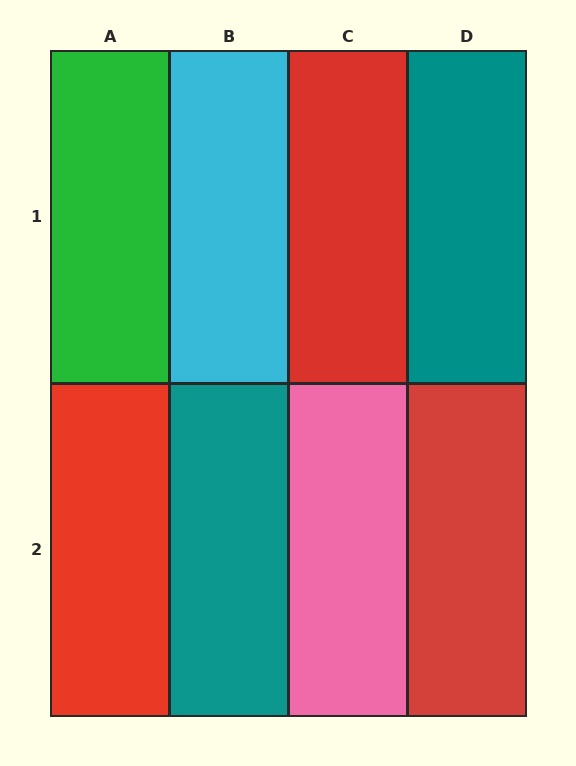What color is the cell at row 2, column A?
Red.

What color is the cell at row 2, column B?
Teal.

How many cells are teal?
2 cells are teal.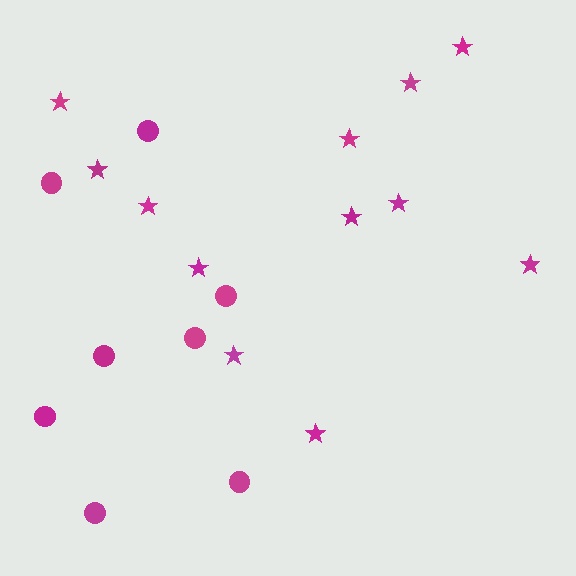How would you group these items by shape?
There are 2 groups: one group of circles (8) and one group of stars (12).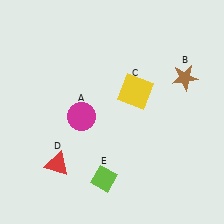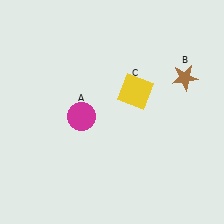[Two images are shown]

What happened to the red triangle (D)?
The red triangle (D) was removed in Image 2. It was in the bottom-left area of Image 1.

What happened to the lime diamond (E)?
The lime diamond (E) was removed in Image 2. It was in the bottom-left area of Image 1.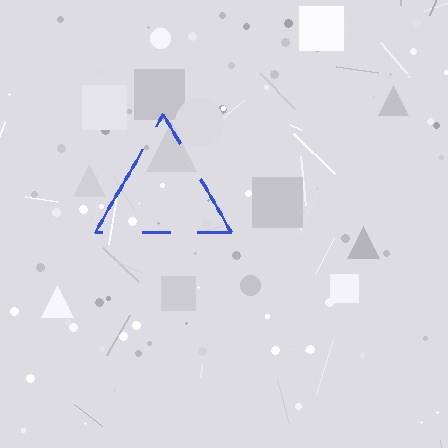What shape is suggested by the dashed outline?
The dashed outline suggests a triangle.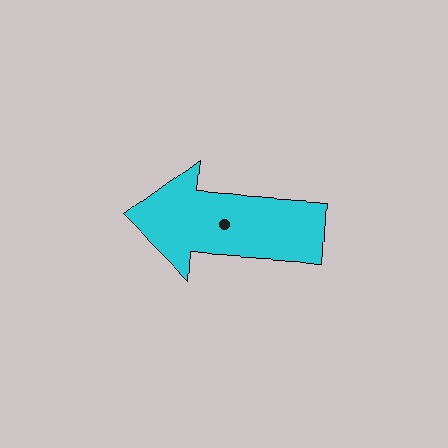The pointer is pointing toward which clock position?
Roughly 9 o'clock.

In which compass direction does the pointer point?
West.